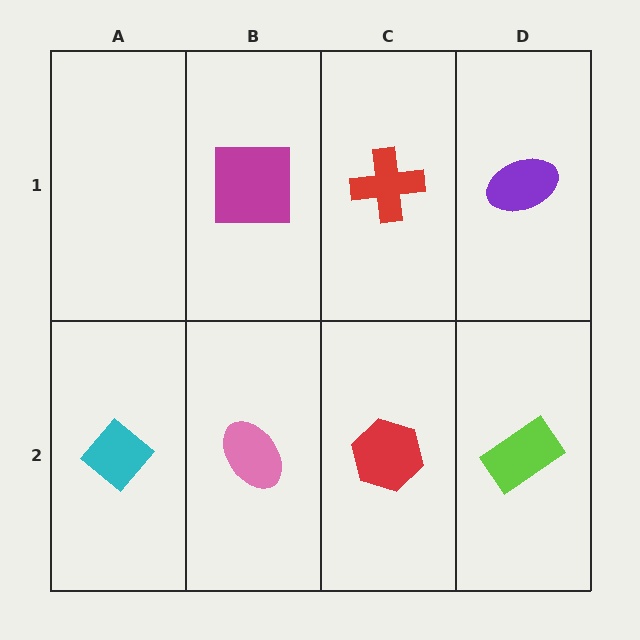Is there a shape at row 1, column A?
No, that cell is empty.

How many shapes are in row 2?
4 shapes.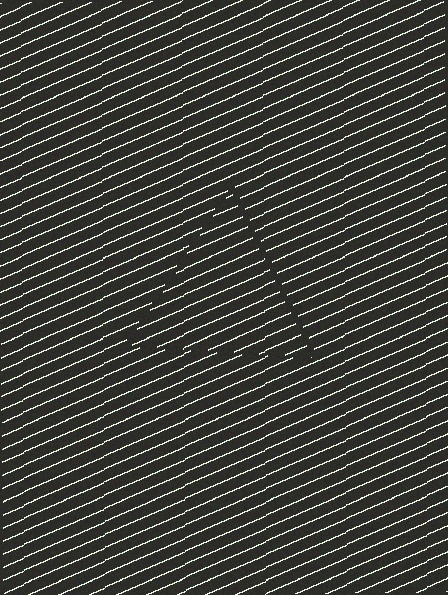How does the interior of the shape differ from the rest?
The interior of the shape contains the same grating, shifted by half a period — the contour is defined by the phase discontinuity where line-ends from the inner and outer gratings abut.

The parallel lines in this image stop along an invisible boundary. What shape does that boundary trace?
An illusory triangle. The interior of the shape contains the same grating, shifted by half a period — the contour is defined by the phase discontinuity where line-ends from the inner and outer gratings abut.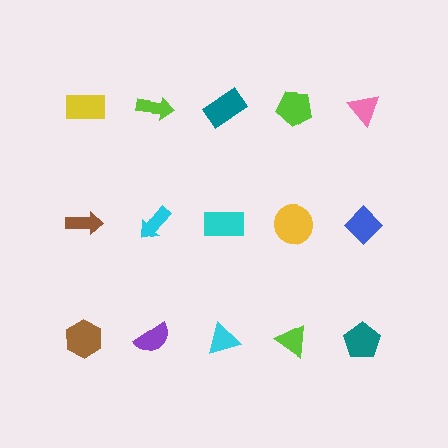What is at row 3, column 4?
A lime triangle.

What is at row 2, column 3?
A cyan rectangle.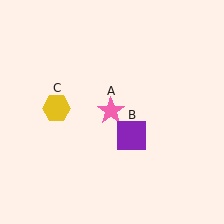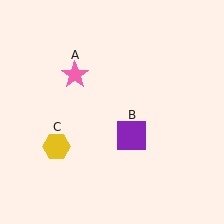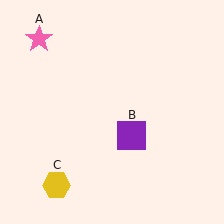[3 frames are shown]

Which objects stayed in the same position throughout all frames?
Purple square (object B) remained stationary.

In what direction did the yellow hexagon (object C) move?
The yellow hexagon (object C) moved down.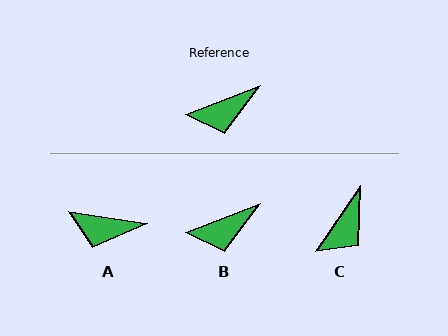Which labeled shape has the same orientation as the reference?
B.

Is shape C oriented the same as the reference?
No, it is off by about 35 degrees.